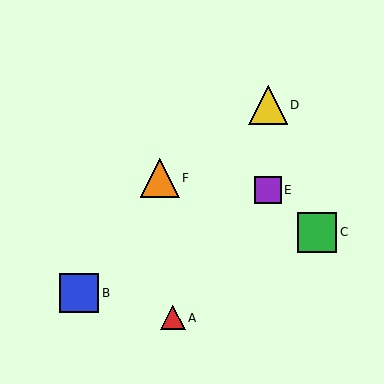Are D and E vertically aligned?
Yes, both are at x≈268.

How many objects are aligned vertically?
2 objects (D, E) are aligned vertically.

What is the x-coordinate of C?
Object C is at x≈317.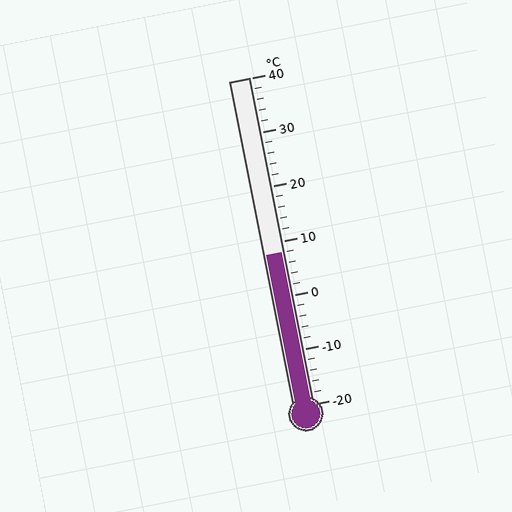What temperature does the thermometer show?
The thermometer shows approximately 8°C.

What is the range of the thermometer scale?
The thermometer scale ranges from -20°C to 40°C.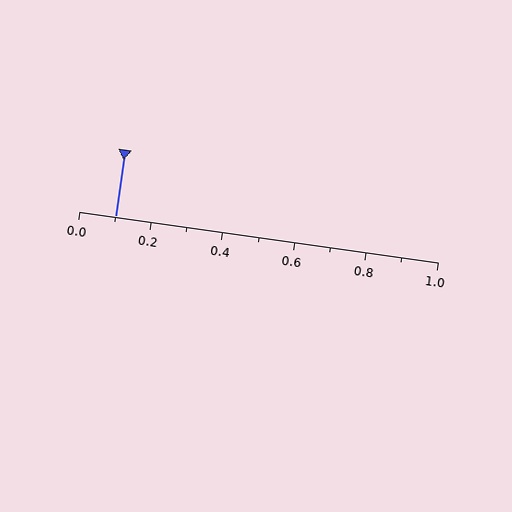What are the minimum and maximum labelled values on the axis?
The axis runs from 0.0 to 1.0.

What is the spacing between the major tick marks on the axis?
The major ticks are spaced 0.2 apart.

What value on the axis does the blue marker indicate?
The marker indicates approximately 0.1.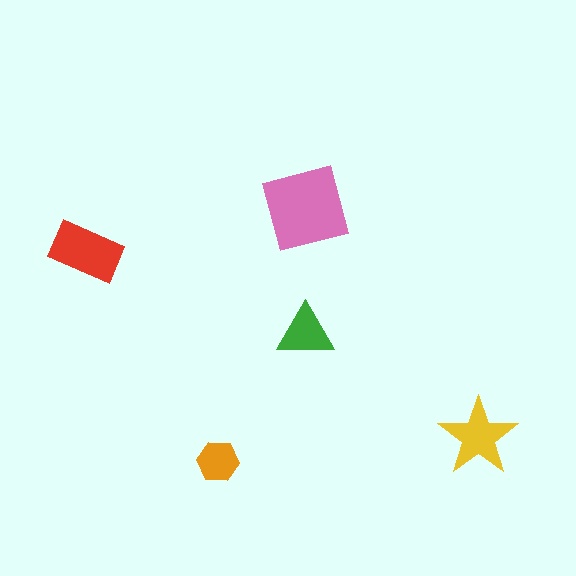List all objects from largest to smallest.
The pink square, the red rectangle, the yellow star, the green triangle, the orange hexagon.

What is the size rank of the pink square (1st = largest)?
1st.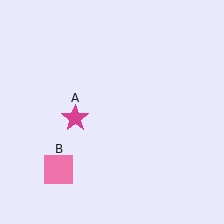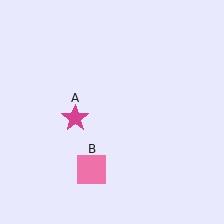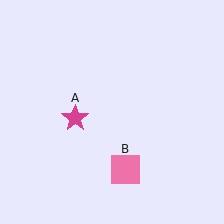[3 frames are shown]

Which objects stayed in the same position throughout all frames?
Magenta star (object A) remained stationary.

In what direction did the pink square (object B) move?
The pink square (object B) moved right.